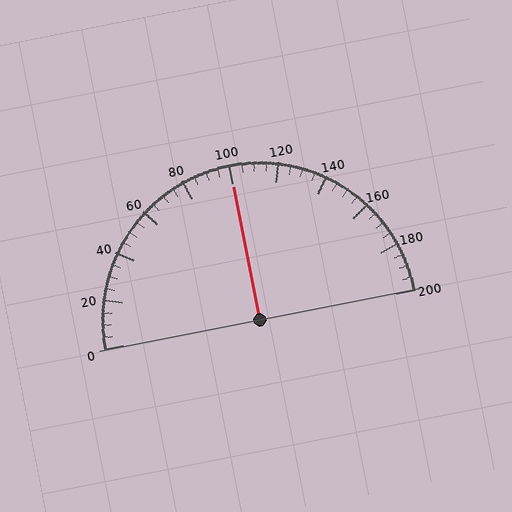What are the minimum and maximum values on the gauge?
The gauge ranges from 0 to 200.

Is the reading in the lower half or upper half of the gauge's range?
The reading is in the upper half of the range (0 to 200).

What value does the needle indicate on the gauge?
The needle indicates approximately 100.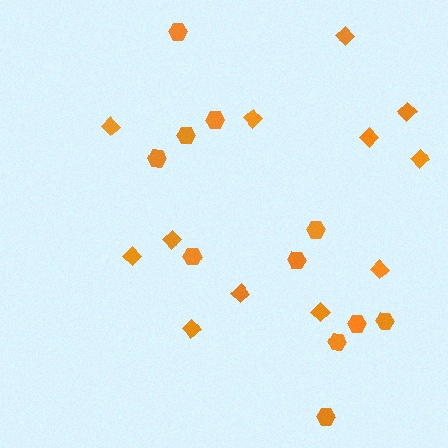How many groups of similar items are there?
There are 2 groups: one group of hexagons (11) and one group of diamonds (12).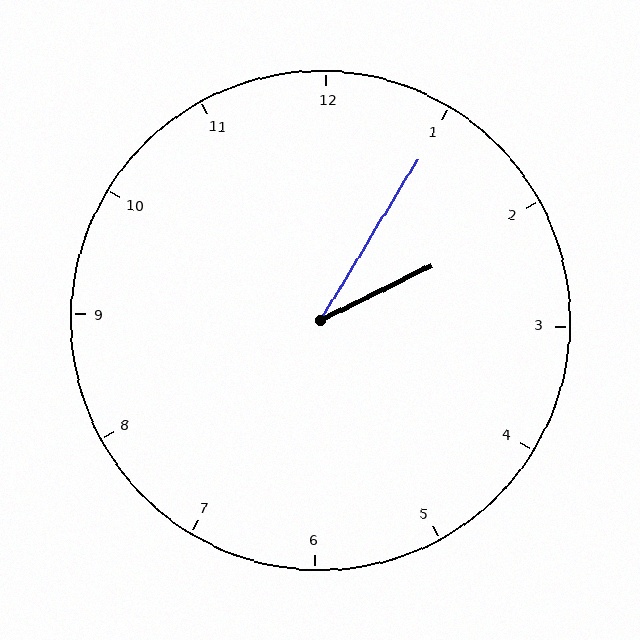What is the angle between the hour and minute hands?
Approximately 32 degrees.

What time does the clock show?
2:05.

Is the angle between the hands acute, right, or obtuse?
It is acute.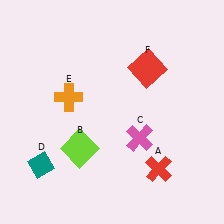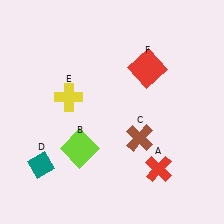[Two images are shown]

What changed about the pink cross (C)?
In Image 1, C is pink. In Image 2, it changed to brown.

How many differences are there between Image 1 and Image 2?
There are 2 differences between the two images.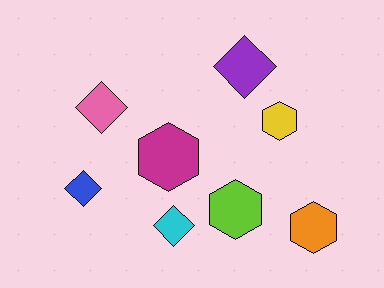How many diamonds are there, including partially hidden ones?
There are 4 diamonds.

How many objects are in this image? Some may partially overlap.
There are 8 objects.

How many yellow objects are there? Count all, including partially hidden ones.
There is 1 yellow object.